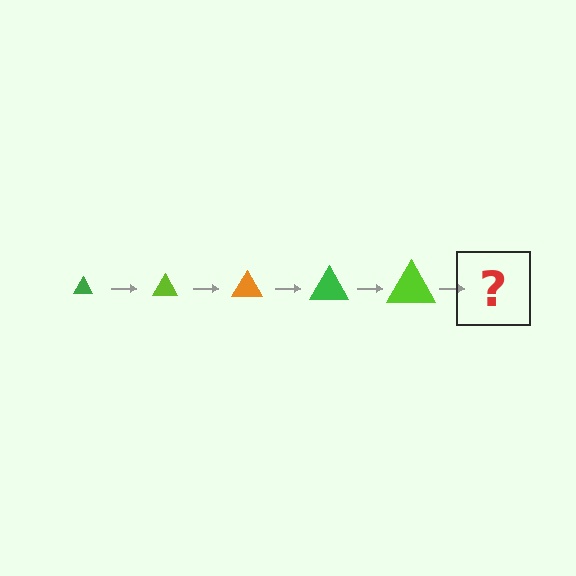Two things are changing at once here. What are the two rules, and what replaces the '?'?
The two rules are that the triangle grows larger each step and the color cycles through green, lime, and orange. The '?' should be an orange triangle, larger than the previous one.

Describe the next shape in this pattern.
It should be an orange triangle, larger than the previous one.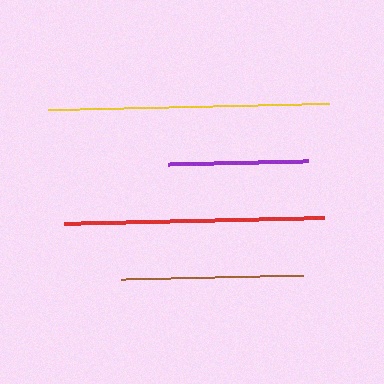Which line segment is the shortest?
The purple line is the shortest at approximately 140 pixels.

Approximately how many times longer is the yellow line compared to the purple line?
The yellow line is approximately 2.0 times the length of the purple line.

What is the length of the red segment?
The red segment is approximately 260 pixels long.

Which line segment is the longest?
The yellow line is the longest at approximately 281 pixels.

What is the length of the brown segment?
The brown segment is approximately 182 pixels long.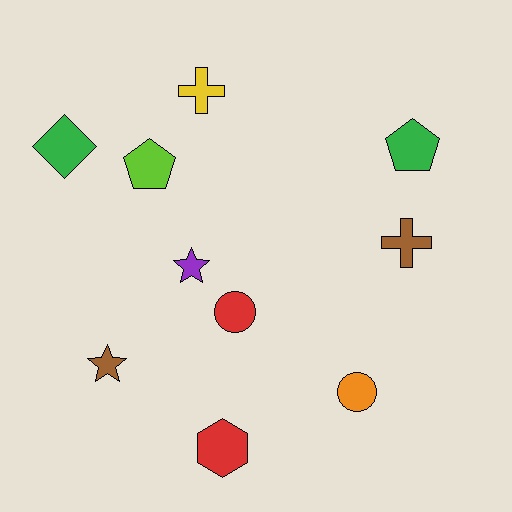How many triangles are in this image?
There are no triangles.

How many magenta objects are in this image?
There are no magenta objects.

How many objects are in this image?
There are 10 objects.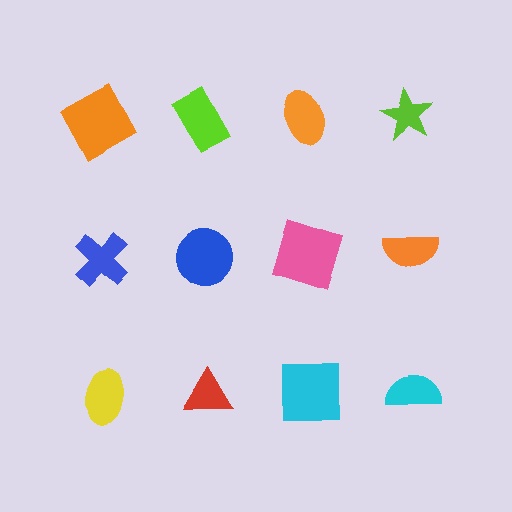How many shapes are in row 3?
4 shapes.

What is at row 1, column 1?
An orange square.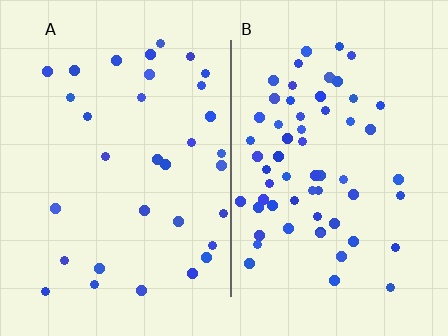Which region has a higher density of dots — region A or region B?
B (the right).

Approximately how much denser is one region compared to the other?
Approximately 1.9× — region B over region A.